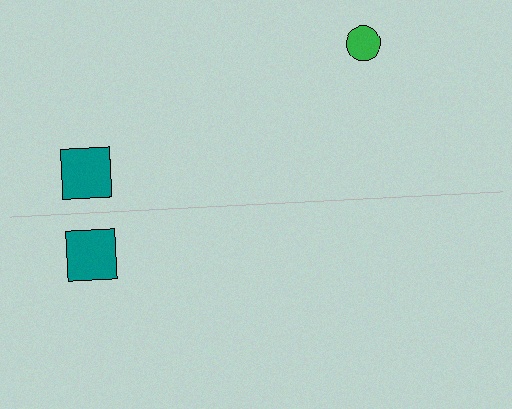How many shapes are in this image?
There are 3 shapes in this image.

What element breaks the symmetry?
A green circle is missing from the bottom side.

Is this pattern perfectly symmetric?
No, the pattern is not perfectly symmetric. A green circle is missing from the bottom side.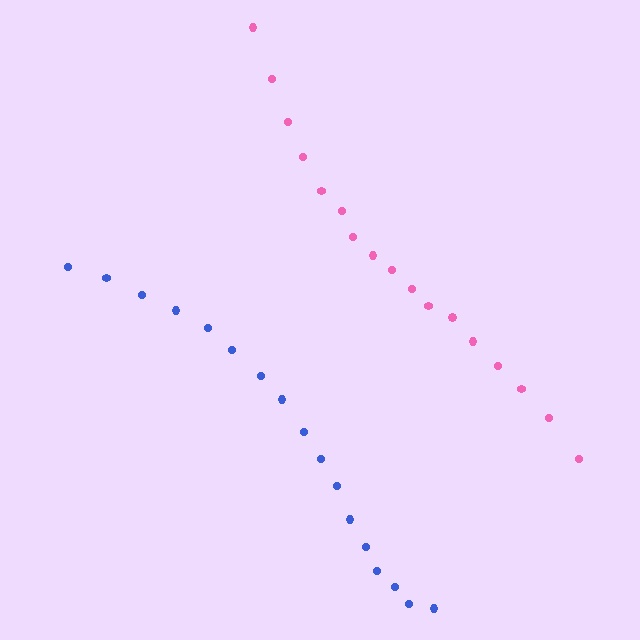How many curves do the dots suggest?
There are 2 distinct paths.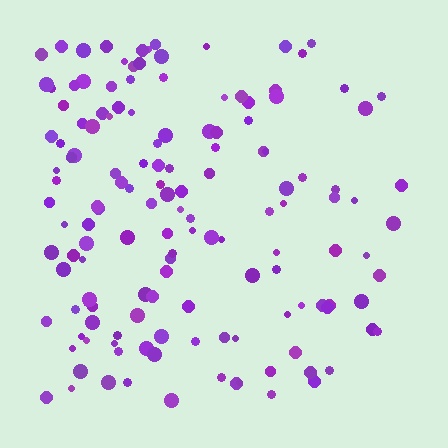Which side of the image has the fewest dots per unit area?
The right.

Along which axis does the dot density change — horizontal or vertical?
Horizontal.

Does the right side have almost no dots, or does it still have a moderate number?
Still a moderate number, just noticeably fewer than the left.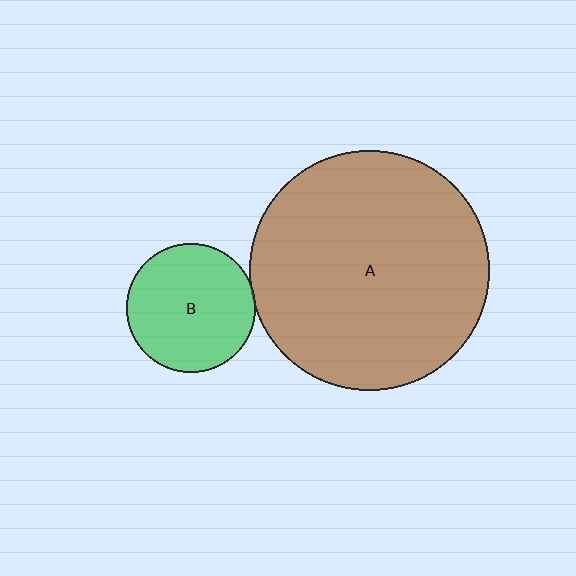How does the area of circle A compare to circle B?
Approximately 3.5 times.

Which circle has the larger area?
Circle A (brown).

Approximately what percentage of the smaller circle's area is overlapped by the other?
Approximately 5%.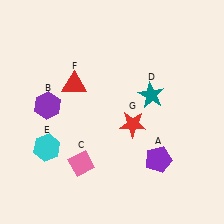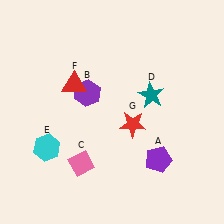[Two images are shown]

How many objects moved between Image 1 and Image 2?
1 object moved between the two images.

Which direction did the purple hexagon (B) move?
The purple hexagon (B) moved right.